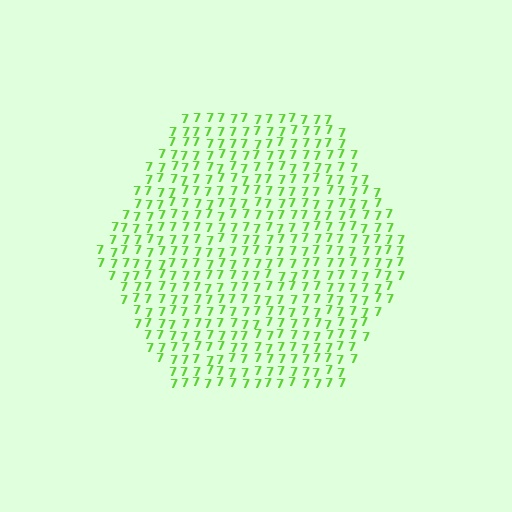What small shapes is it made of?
It is made of small digit 7's.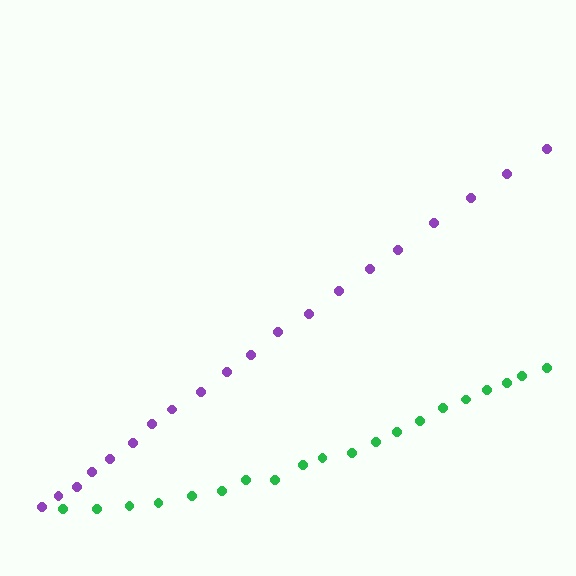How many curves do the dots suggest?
There are 2 distinct paths.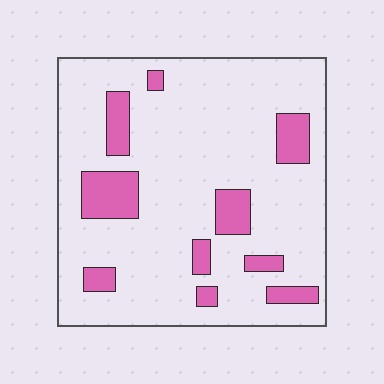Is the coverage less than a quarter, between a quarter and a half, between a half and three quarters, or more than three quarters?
Less than a quarter.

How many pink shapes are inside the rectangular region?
10.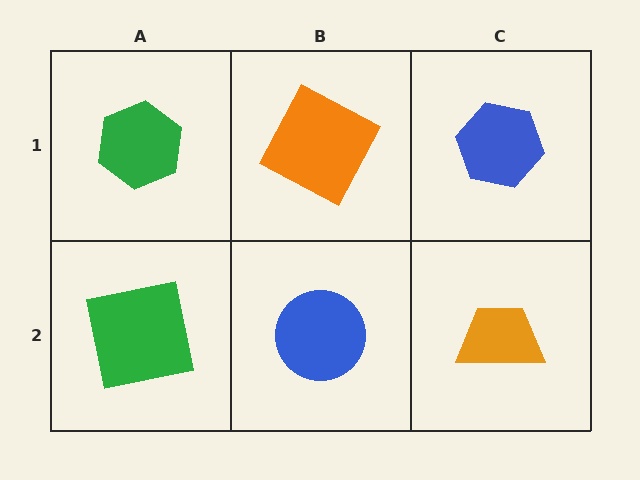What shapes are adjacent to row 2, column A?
A green hexagon (row 1, column A), a blue circle (row 2, column B).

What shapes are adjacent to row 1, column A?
A green square (row 2, column A), an orange square (row 1, column B).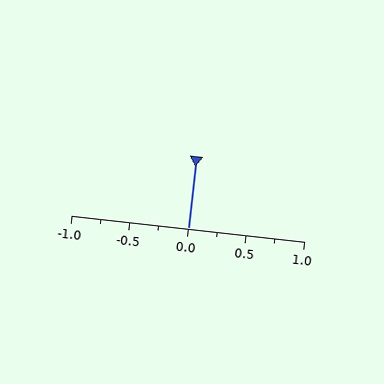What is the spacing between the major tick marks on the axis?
The major ticks are spaced 0.5 apart.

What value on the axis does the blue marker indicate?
The marker indicates approximately 0.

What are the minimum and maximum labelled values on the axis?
The axis runs from -1.0 to 1.0.